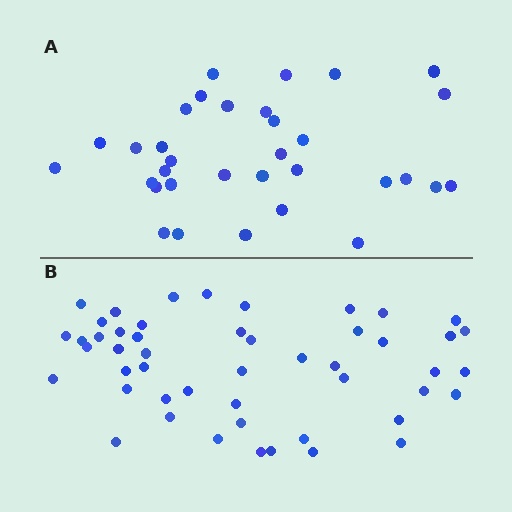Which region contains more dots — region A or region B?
Region B (the bottom region) has more dots.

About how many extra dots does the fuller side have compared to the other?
Region B has approximately 15 more dots than region A.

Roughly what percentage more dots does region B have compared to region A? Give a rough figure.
About 50% more.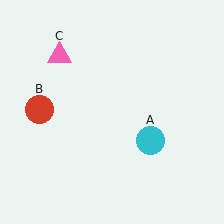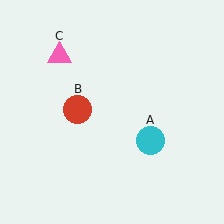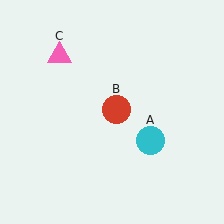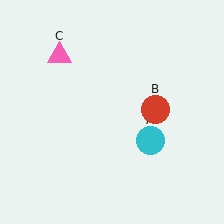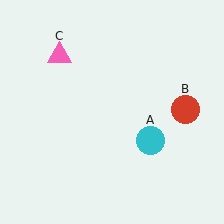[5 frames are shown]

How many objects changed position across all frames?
1 object changed position: red circle (object B).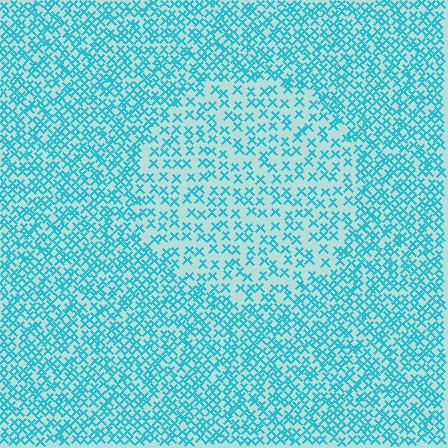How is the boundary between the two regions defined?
The boundary is defined by a change in element density (approximately 1.9x ratio). All elements are the same color, size, and shape.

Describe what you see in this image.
The image contains small cyan elements arranged at two different densities. A circle-shaped region is visible where the elements are less densely packed than the surrounding area.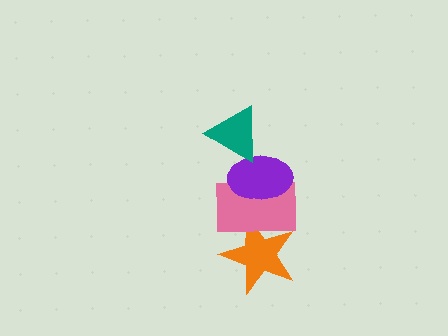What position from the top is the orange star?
The orange star is 4th from the top.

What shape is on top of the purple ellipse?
The teal triangle is on top of the purple ellipse.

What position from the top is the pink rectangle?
The pink rectangle is 3rd from the top.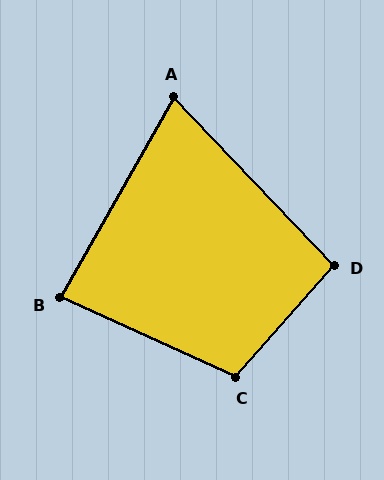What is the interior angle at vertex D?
Approximately 95 degrees (obtuse).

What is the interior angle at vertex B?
Approximately 85 degrees (acute).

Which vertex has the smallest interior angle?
A, at approximately 73 degrees.